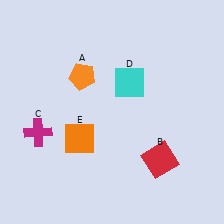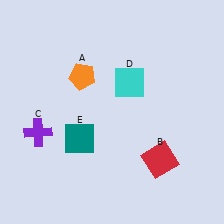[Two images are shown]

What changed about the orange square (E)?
In Image 1, E is orange. In Image 2, it changed to teal.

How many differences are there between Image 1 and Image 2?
There are 2 differences between the two images.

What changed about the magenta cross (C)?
In Image 1, C is magenta. In Image 2, it changed to purple.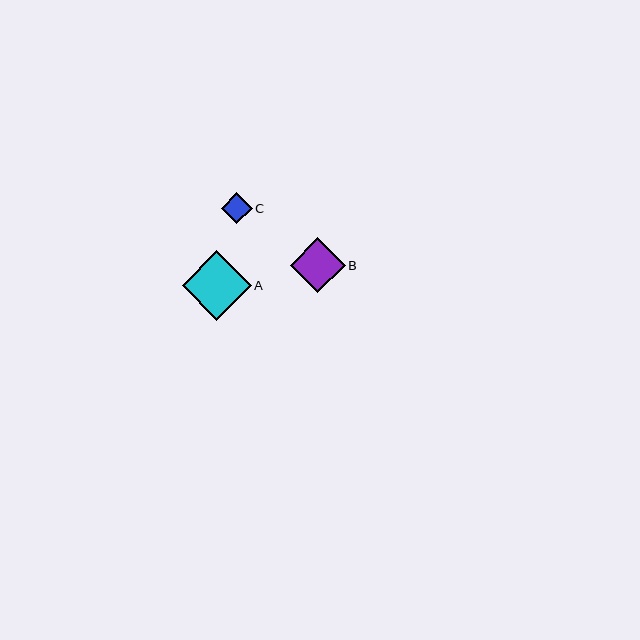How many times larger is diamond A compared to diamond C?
Diamond A is approximately 2.2 times the size of diamond C.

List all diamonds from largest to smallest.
From largest to smallest: A, B, C.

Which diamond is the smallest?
Diamond C is the smallest with a size of approximately 31 pixels.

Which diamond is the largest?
Diamond A is the largest with a size of approximately 69 pixels.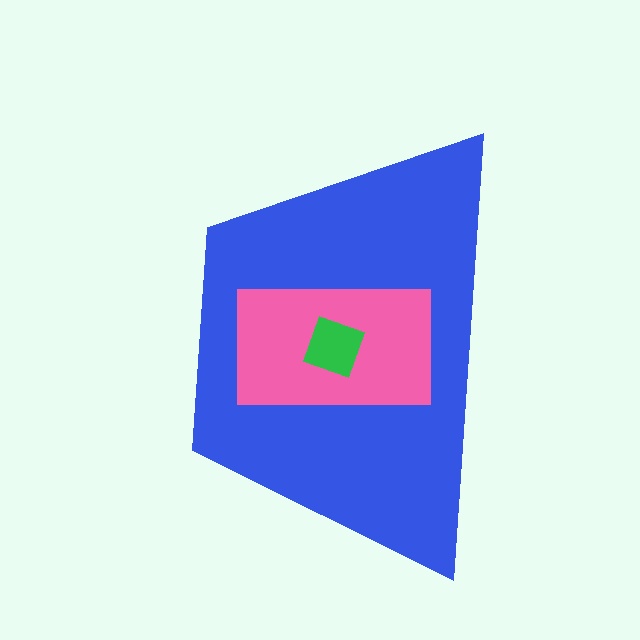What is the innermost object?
The green square.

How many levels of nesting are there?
3.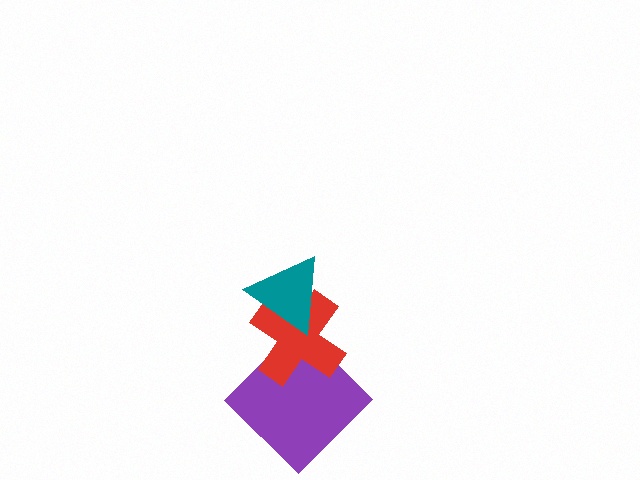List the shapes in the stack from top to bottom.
From top to bottom: the teal triangle, the red cross, the purple diamond.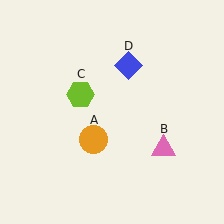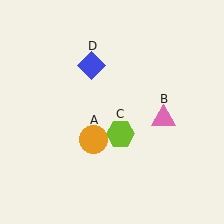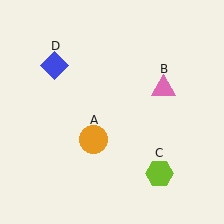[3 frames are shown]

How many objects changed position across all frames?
3 objects changed position: pink triangle (object B), lime hexagon (object C), blue diamond (object D).